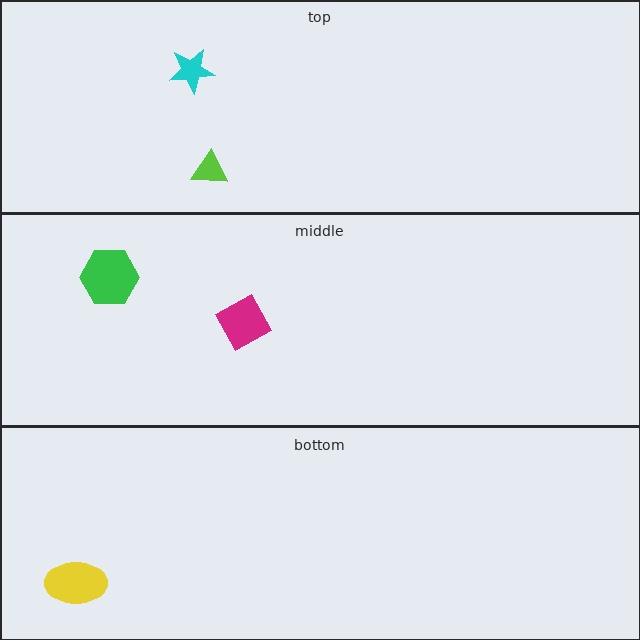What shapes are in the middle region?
The magenta diamond, the green hexagon.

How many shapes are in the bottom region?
1.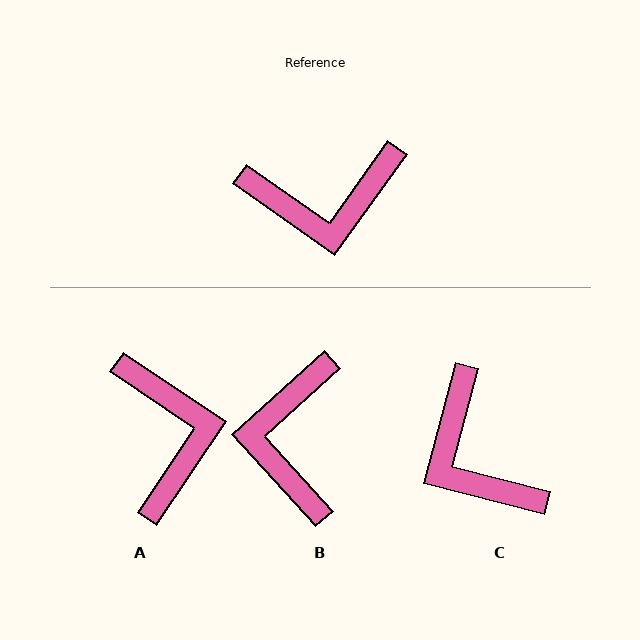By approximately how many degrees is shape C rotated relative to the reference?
Approximately 69 degrees clockwise.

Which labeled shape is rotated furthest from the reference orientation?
B, about 102 degrees away.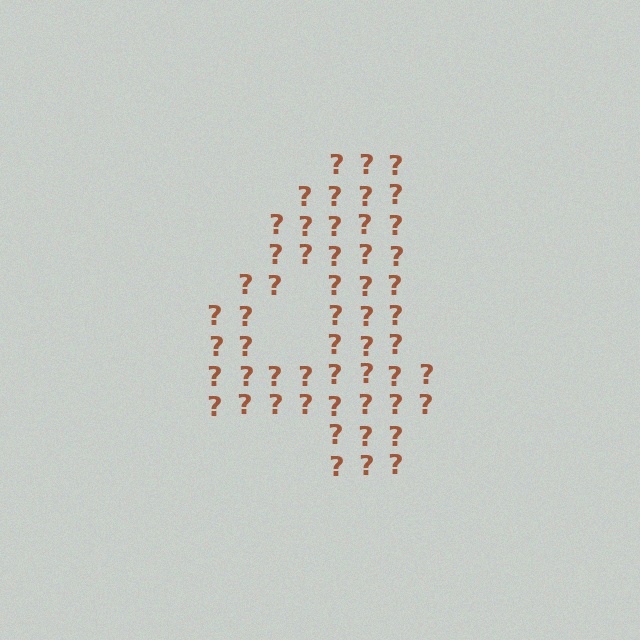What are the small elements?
The small elements are question marks.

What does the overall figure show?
The overall figure shows the digit 4.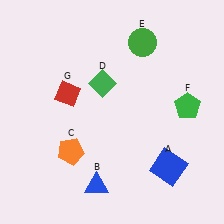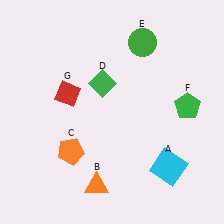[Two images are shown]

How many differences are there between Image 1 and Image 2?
There are 2 differences between the two images.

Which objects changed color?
A changed from blue to cyan. B changed from blue to orange.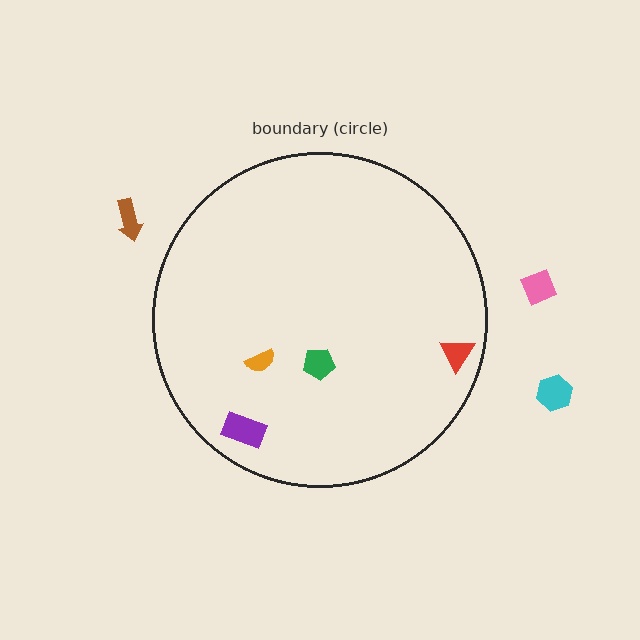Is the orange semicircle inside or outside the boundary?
Inside.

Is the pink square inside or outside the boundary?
Outside.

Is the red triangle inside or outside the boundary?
Inside.